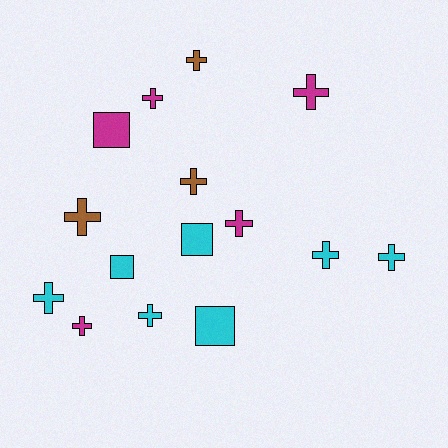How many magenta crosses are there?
There are 4 magenta crosses.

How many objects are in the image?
There are 15 objects.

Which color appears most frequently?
Cyan, with 7 objects.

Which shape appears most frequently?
Cross, with 11 objects.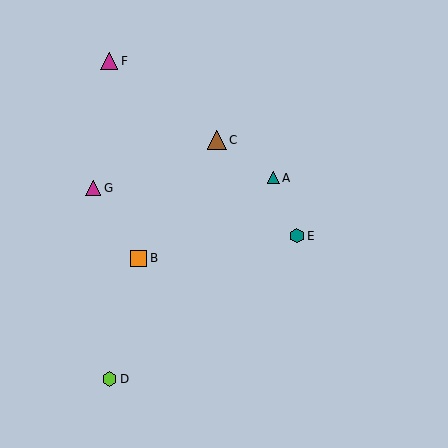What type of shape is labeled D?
Shape D is a lime hexagon.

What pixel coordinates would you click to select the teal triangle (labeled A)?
Click at (273, 178) to select the teal triangle A.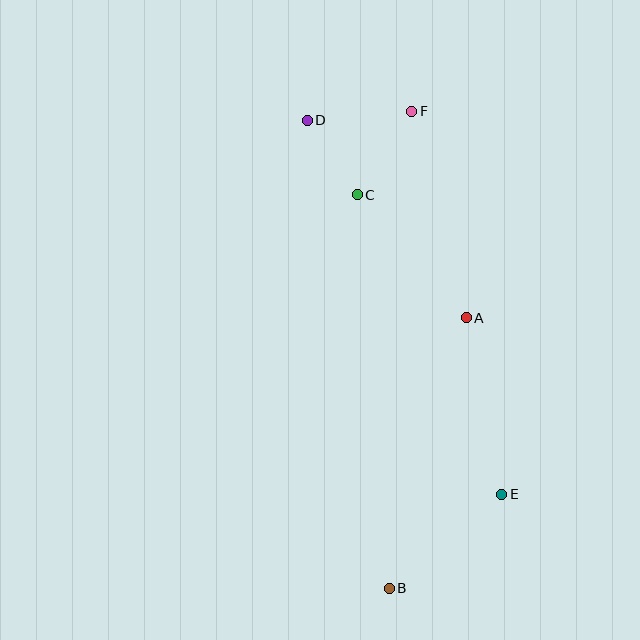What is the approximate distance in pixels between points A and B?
The distance between A and B is approximately 281 pixels.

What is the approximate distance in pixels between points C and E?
The distance between C and E is approximately 332 pixels.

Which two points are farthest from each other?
Points B and F are farthest from each other.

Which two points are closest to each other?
Points C and D are closest to each other.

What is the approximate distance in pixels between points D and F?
The distance between D and F is approximately 105 pixels.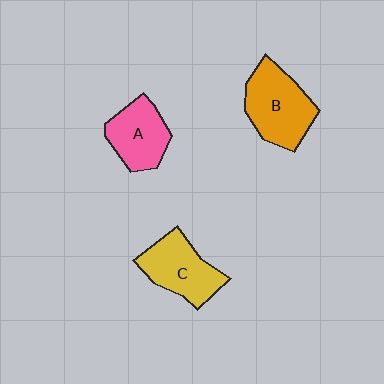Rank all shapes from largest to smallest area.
From largest to smallest: B (orange), C (yellow), A (pink).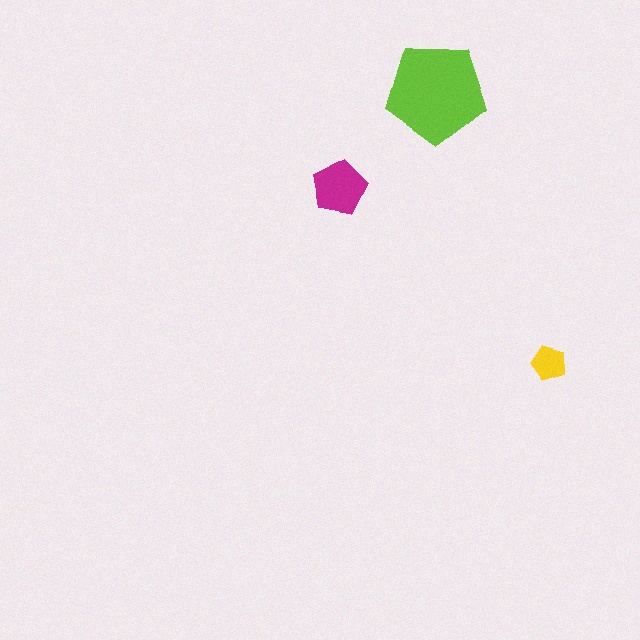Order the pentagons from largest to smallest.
the lime one, the magenta one, the yellow one.